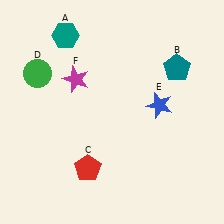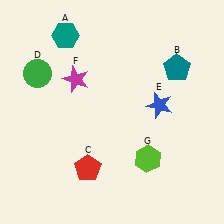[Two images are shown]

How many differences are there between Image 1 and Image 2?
There is 1 difference between the two images.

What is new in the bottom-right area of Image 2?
A lime hexagon (G) was added in the bottom-right area of Image 2.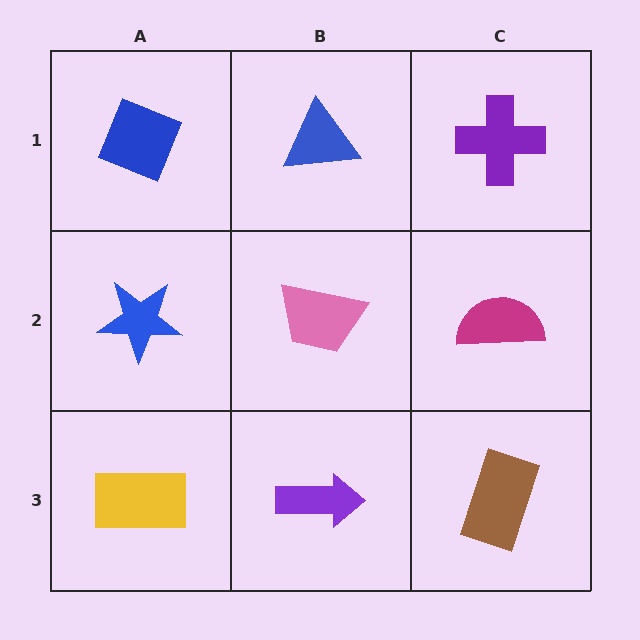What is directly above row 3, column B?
A pink trapezoid.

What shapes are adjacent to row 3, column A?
A blue star (row 2, column A), a purple arrow (row 3, column B).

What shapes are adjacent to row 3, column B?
A pink trapezoid (row 2, column B), a yellow rectangle (row 3, column A), a brown rectangle (row 3, column C).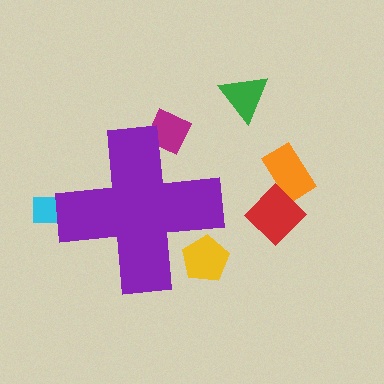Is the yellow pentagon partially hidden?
Yes, the yellow pentagon is partially hidden behind the purple cross.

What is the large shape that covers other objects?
A purple cross.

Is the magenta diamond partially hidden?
Yes, the magenta diamond is partially hidden behind the purple cross.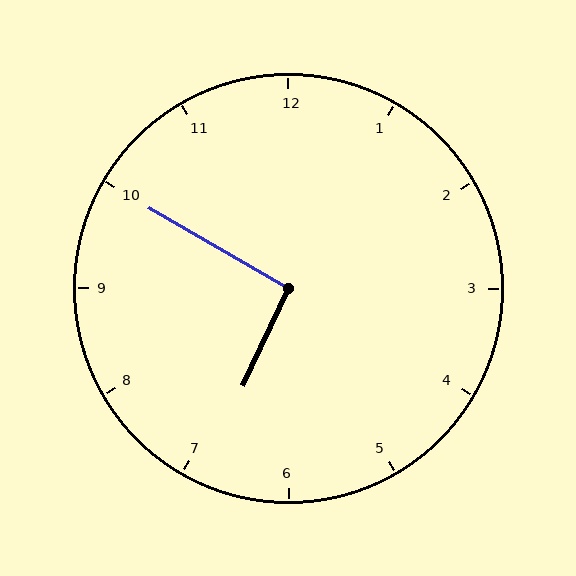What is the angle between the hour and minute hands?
Approximately 95 degrees.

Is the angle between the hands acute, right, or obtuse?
It is right.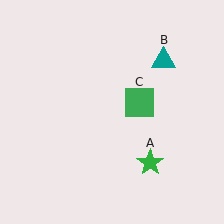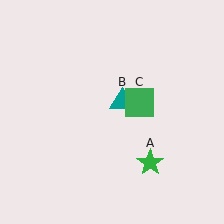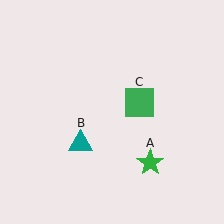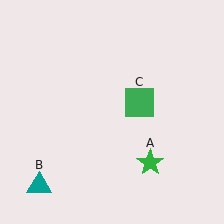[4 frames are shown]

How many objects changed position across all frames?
1 object changed position: teal triangle (object B).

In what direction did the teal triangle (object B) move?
The teal triangle (object B) moved down and to the left.